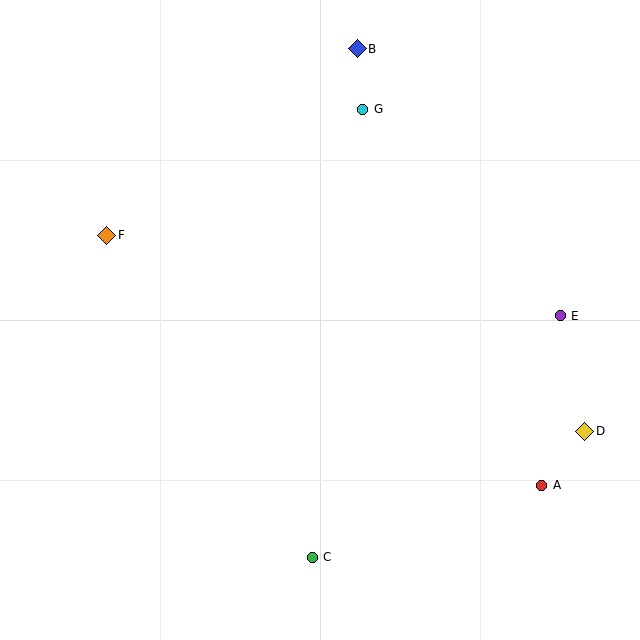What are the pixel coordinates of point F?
Point F is at (107, 235).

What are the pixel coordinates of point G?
Point G is at (363, 109).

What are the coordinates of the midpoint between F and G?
The midpoint between F and G is at (235, 172).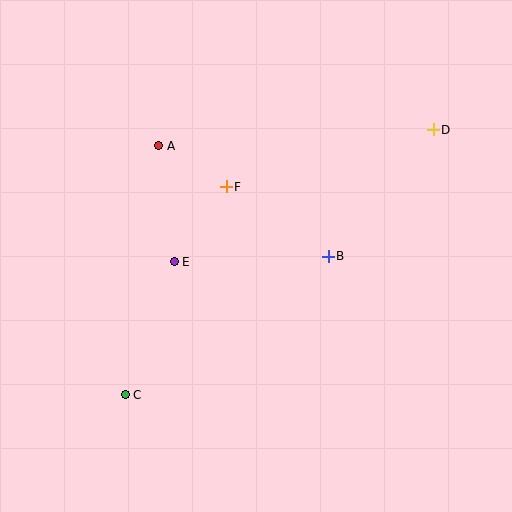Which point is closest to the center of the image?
Point B at (328, 256) is closest to the center.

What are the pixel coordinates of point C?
Point C is at (125, 395).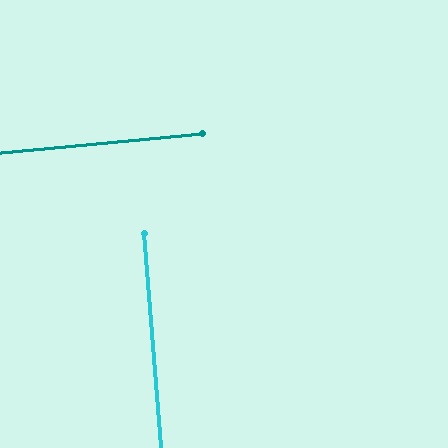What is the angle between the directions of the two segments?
Approximately 89 degrees.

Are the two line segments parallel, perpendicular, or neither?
Perpendicular — they meet at approximately 89°.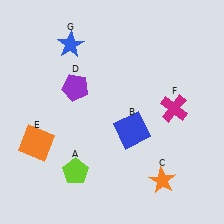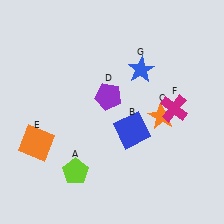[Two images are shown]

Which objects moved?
The objects that moved are: the orange star (C), the purple pentagon (D), the blue star (G).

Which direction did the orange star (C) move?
The orange star (C) moved up.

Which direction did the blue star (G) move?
The blue star (G) moved right.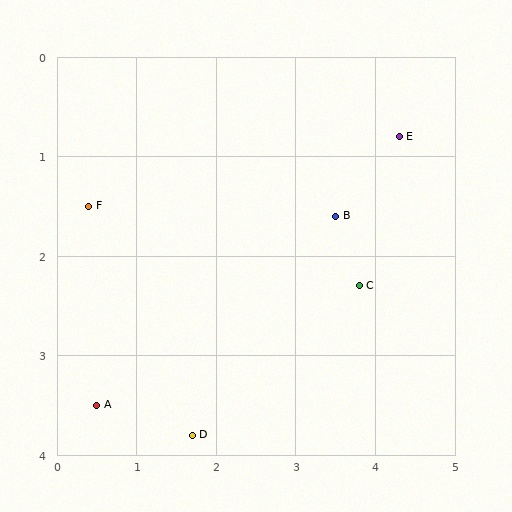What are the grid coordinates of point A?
Point A is at approximately (0.5, 3.5).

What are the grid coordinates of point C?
Point C is at approximately (3.8, 2.3).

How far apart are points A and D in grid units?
Points A and D are about 1.2 grid units apart.